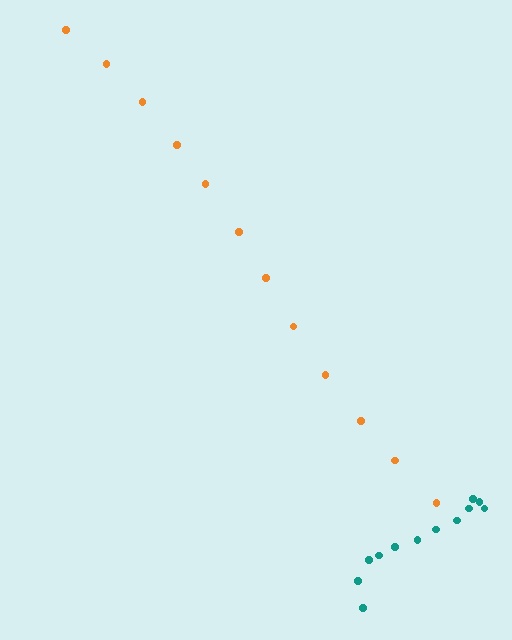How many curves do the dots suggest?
There are 2 distinct paths.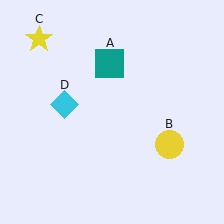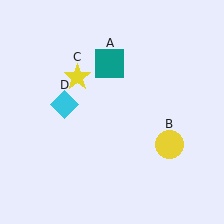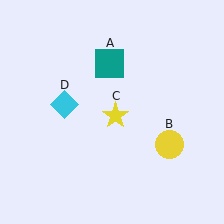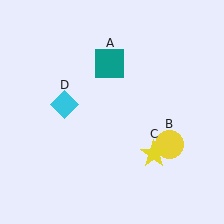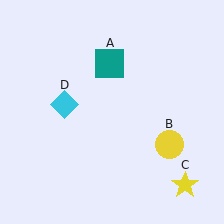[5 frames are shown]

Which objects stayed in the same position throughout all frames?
Teal square (object A) and yellow circle (object B) and cyan diamond (object D) remained stationary.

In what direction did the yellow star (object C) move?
The yellow star (object C) moved down and to the right.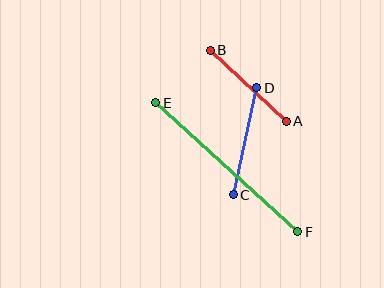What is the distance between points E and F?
The distance is approximately 192 pixels.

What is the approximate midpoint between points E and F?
The midpoint is at approximately (227, 167) pixels.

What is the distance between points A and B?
The distance is approximately 104 pixels.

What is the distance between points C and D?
The distance is approximately 109 pixels.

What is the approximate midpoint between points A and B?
The midpoint is at approximately (248, 86) pixels.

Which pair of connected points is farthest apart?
Points E and F are farthest apart.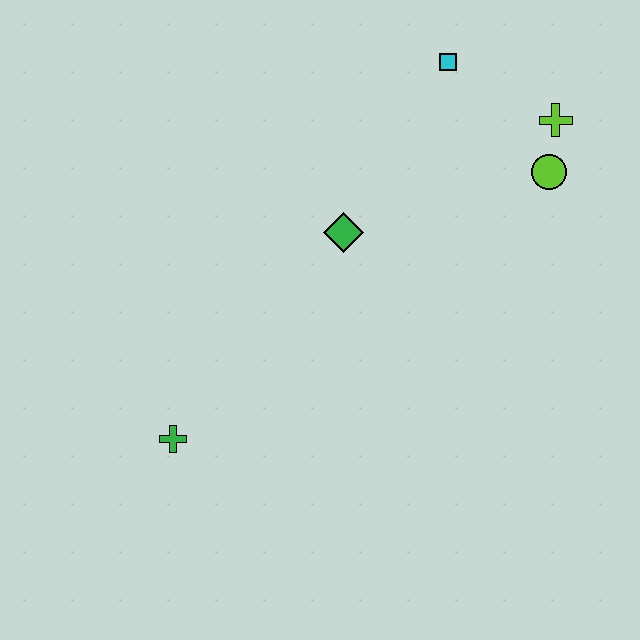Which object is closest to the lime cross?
The lime circle is closest to the lime cross.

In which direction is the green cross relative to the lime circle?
The green cross is to the left of the lime circle.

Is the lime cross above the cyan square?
No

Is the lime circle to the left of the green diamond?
No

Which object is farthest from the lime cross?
The green cross is farthest from the lime cross.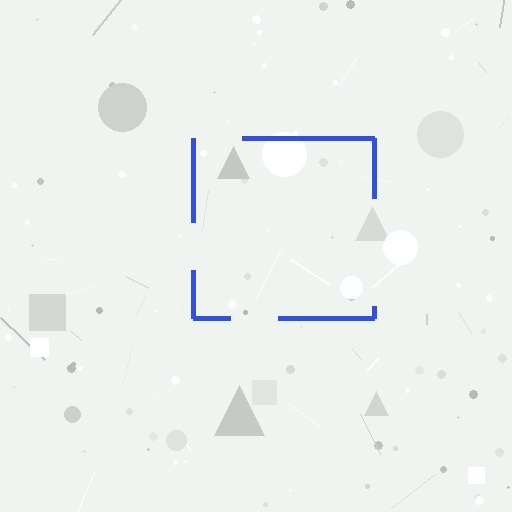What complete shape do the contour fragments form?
The contour fragments form a square.